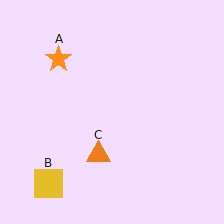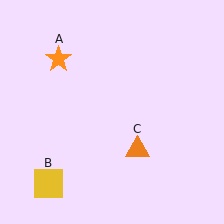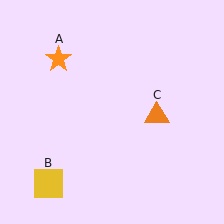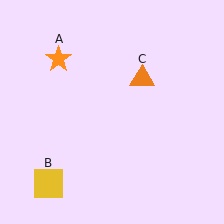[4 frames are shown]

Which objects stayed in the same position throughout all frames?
Orange star (object A) and yellow square (object B) remained stationary.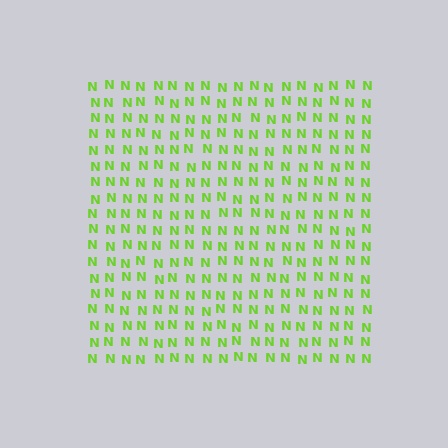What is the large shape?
The large shape is a square.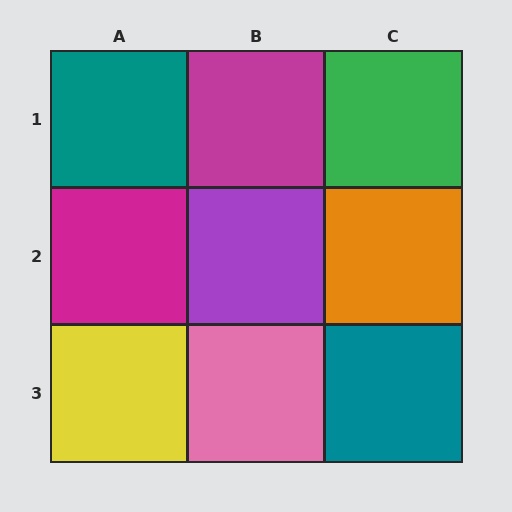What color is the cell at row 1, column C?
Green.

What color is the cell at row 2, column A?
Magenta.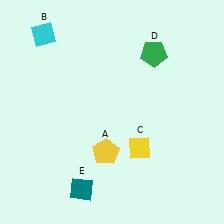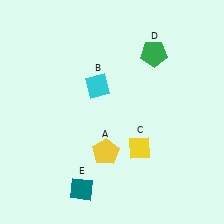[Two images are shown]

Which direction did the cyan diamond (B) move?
The cyan diamond (B) moved right.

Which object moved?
The cyan diamond (B) moved right.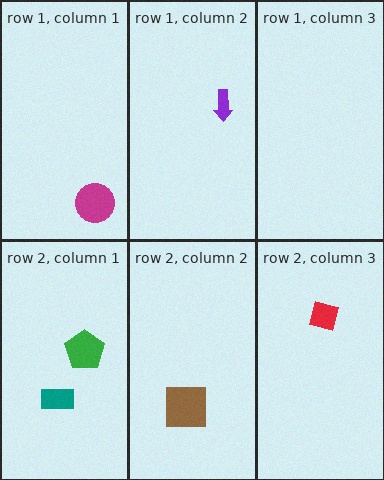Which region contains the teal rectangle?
The row 2, column 1 region.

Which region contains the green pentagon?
The row 2, column 1 region.